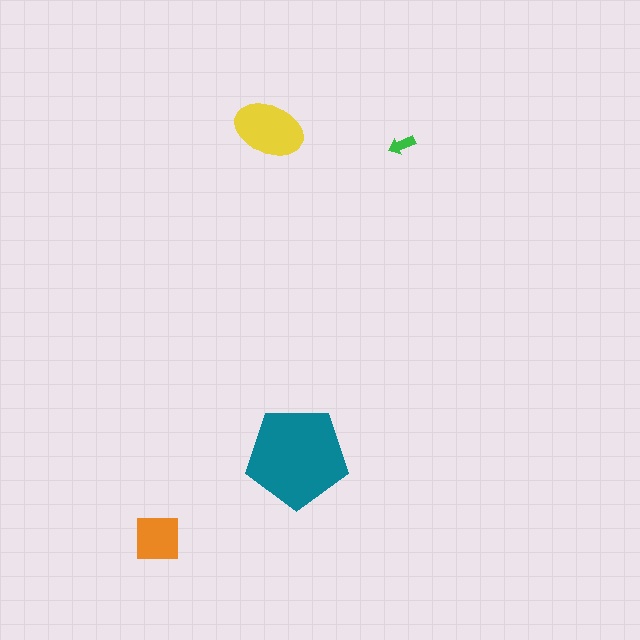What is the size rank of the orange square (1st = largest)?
3rd.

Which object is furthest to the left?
The orange square is leftmost.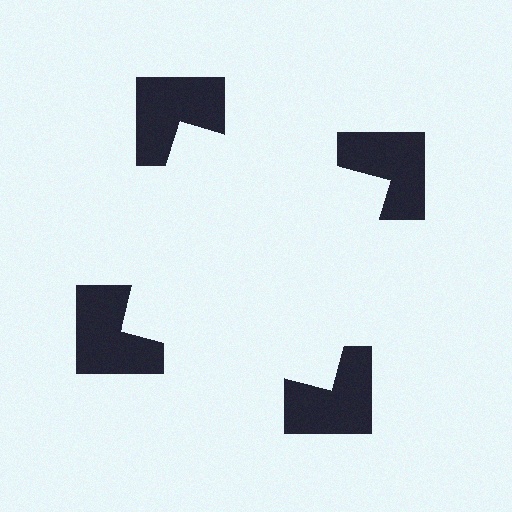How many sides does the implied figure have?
4 sides.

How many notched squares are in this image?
There are 4 — one at each vertex of the illusory square.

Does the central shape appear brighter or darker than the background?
It typically appears slightly brighter than the background, even though no actual brightness change is drawn.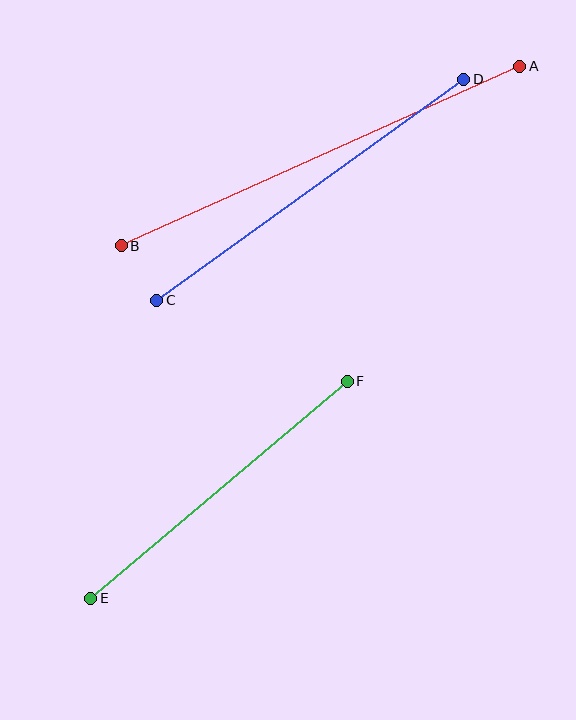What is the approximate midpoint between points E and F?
The midpoint is at approximately (219, 490) pixels.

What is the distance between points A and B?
The distance is approximately 437 pixels.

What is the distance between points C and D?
The distance is approximately 378 pixels.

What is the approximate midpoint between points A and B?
The midpoint is at approximately (321, 156) pixels.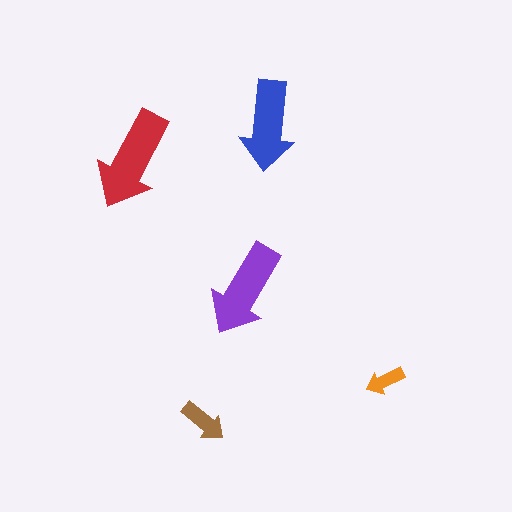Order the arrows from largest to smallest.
the red one, the purple one, the blue one, the brown one, the orange one.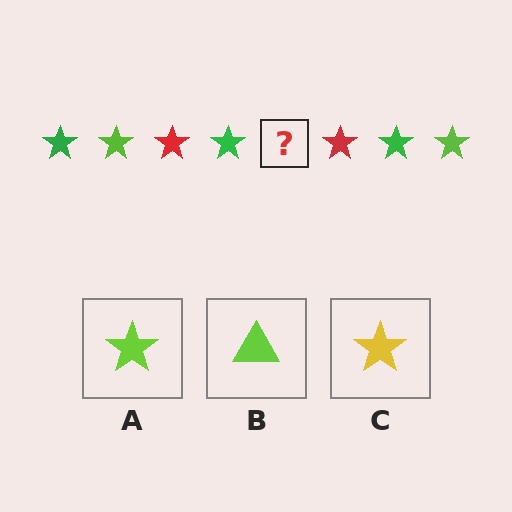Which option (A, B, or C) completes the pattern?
A.